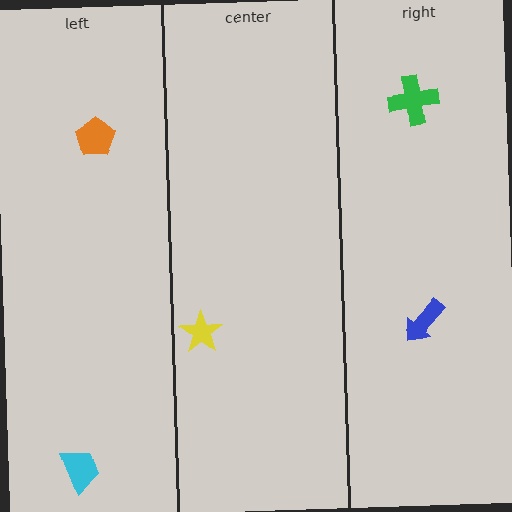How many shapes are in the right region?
2.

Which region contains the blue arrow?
The right region.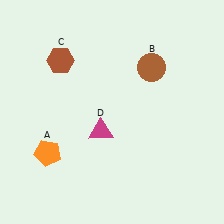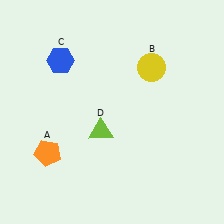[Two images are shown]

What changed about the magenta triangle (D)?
In Image 1, D is magenta. In Image 2, it changed to lime.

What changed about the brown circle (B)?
In Image 1, B is brown. In Image 2, it changed to yellow.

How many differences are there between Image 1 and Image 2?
There are 3 differences between the two images.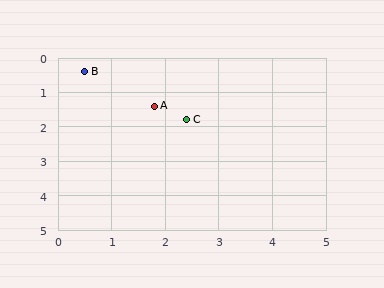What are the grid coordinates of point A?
Point A is at approximately (1.8, 1.4).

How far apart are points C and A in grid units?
Points C and A are about 0.7 grid units apart.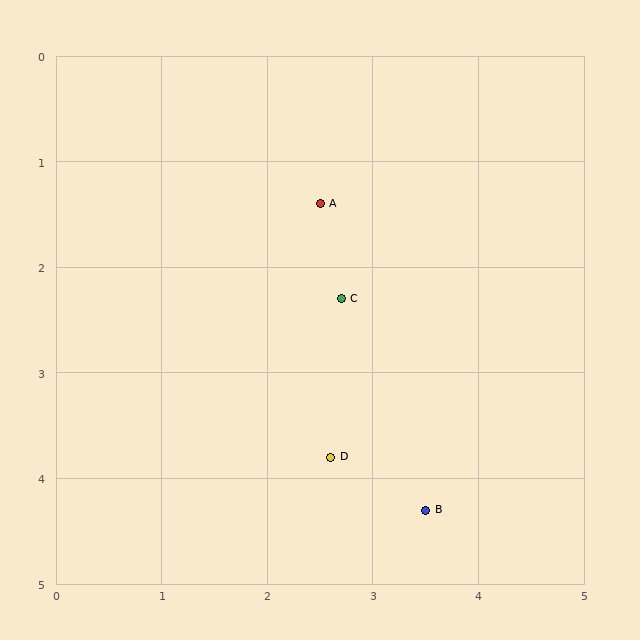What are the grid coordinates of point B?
Point B is at approximately (3.5, 4.3).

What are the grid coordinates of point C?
Point C is at approximately (2.7, 2.3).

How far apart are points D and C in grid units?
Points D and C are about 1.5 grid units apart.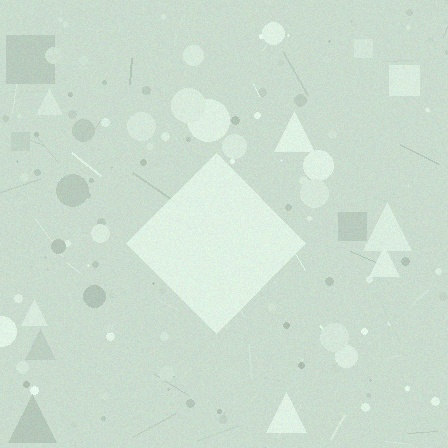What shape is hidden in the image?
A diamond is hidden in the image.